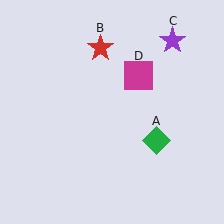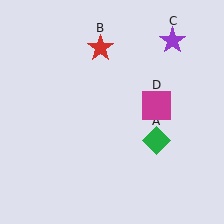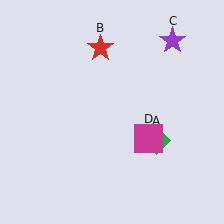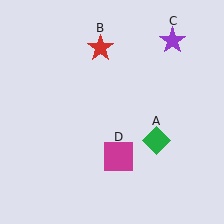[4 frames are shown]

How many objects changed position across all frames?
1 object changed position: magenta square (object D).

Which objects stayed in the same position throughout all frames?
Green diamond (object A) and red star (object B) and purple star (object C) remained stationary.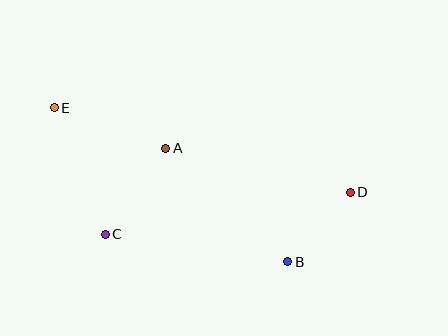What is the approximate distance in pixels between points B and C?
The distance between B and C is approximately 184 pixels.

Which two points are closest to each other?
Points B and D are closest to each other.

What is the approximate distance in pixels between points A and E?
The distance between A and E is approximately 118 pixels.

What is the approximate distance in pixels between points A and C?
The distance between A and C is approximately 105 pixels.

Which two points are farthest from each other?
Points D and E are farthest from each other.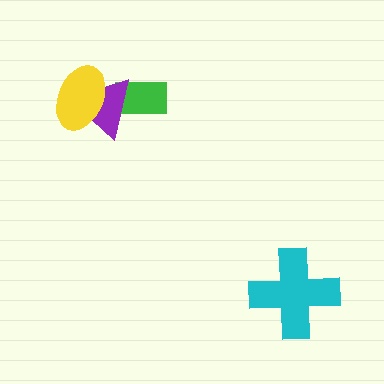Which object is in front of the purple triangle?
The yellow ellipse is in front of the purple triangle.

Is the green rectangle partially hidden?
Yes, it is partially covered by another shape.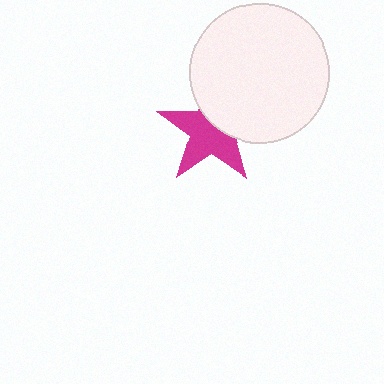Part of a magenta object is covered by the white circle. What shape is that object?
It is a star.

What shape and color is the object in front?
The object in front is a white circle.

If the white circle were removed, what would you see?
You would see the complete magenta star.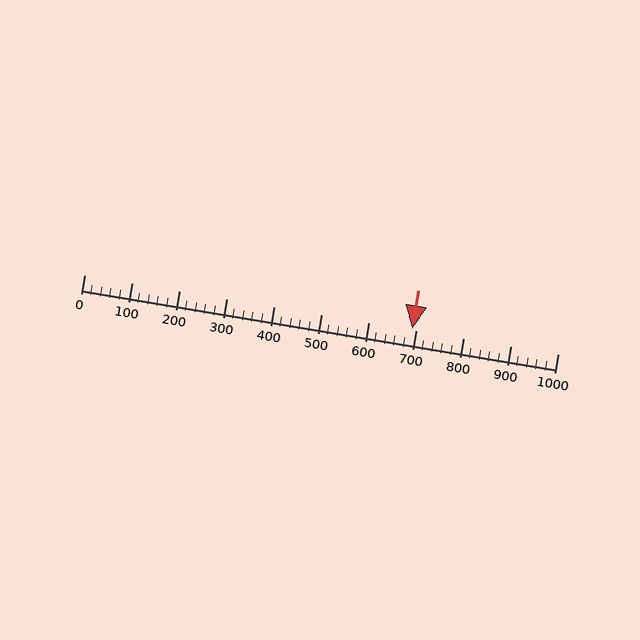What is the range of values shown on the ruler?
The ruler shows values from 0 to 1000.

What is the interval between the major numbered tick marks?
The major tick marks are spaced 100 units apart.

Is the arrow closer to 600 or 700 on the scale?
The arrow is closer to 700.